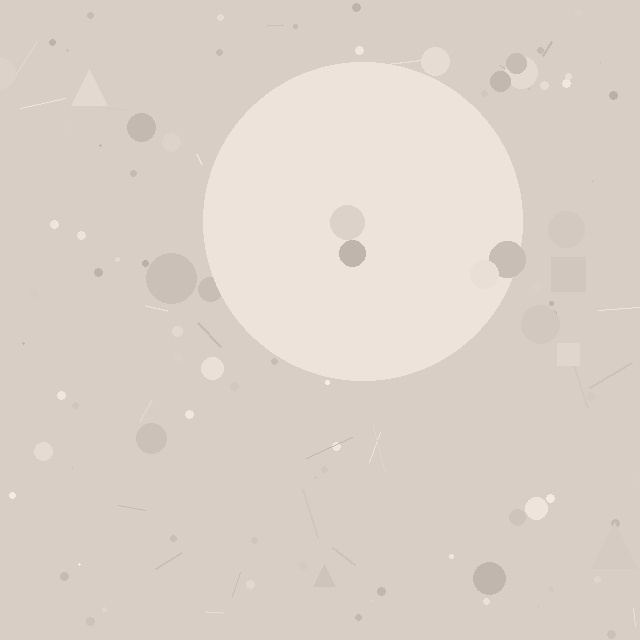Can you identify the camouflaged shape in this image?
The camouflaged shape is a circle.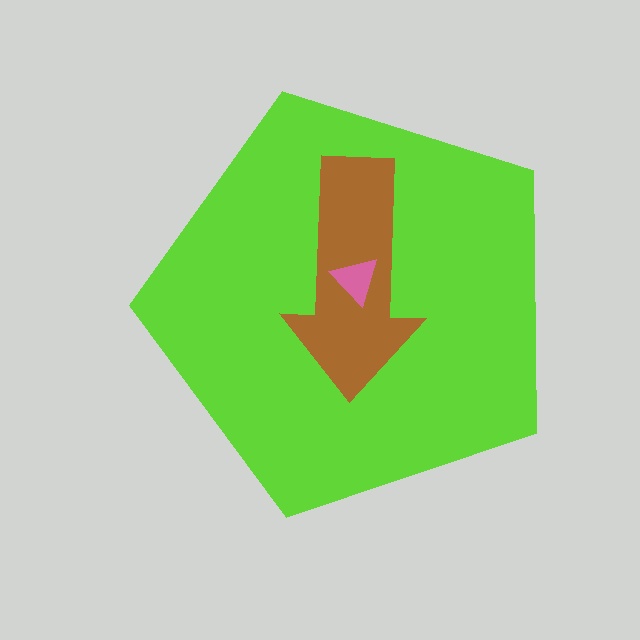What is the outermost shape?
The lime pentagon.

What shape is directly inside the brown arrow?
The pink triangle.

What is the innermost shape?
The pink triangle.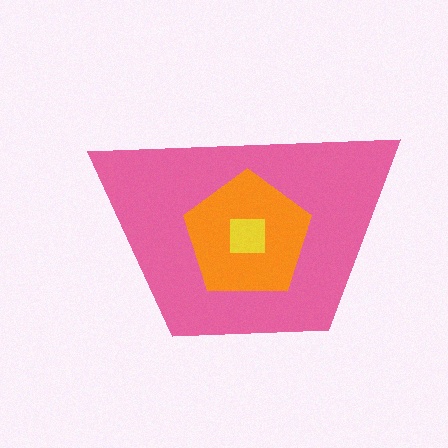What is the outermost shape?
The pink trapezoid.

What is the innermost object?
The yellow square.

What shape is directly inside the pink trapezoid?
The orange pentagon.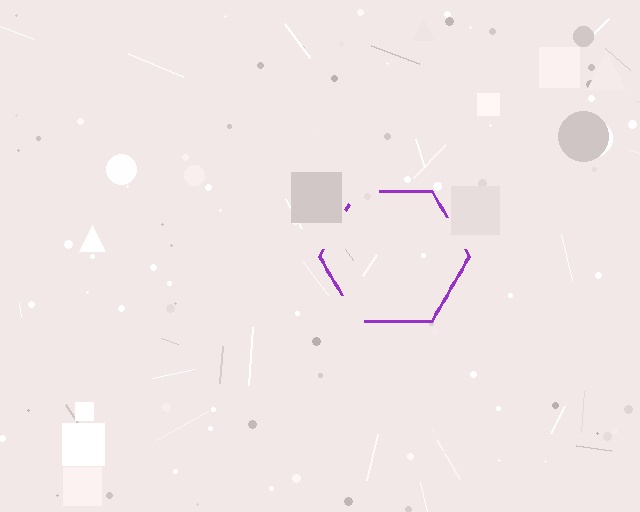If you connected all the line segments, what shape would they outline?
They would outline a hexagon.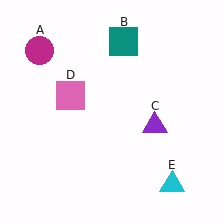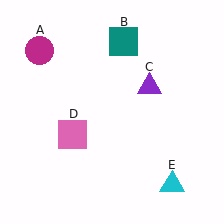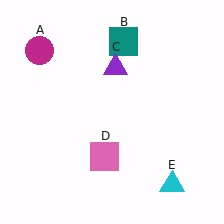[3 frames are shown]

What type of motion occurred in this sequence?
The purple triangle (object C), pink square (object D) rotated counterclockwise around the center of the scene.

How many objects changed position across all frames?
2 objects changed position: purple triangle (object C), pink square (object D).